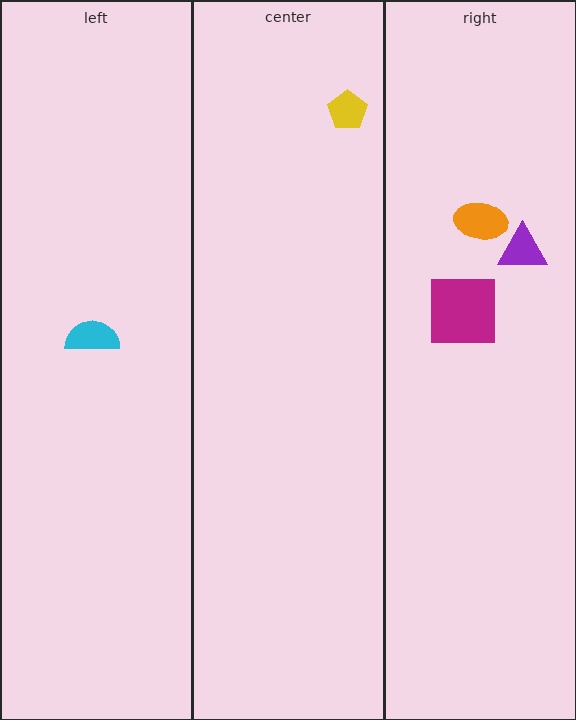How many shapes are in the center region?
1.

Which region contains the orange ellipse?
The right region.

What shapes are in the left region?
The cyan semicircle.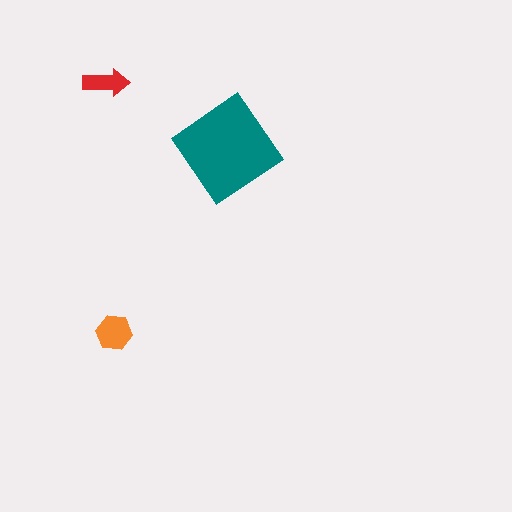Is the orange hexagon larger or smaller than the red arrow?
Larger.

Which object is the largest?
The teal diamond.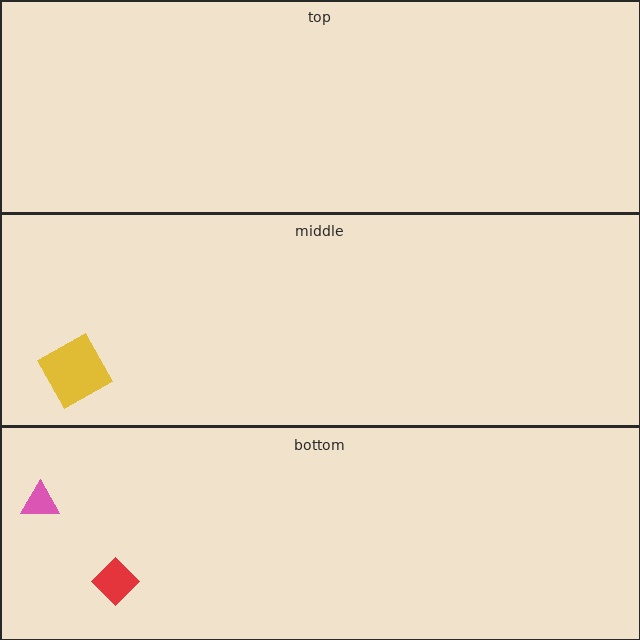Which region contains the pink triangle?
The bottom region.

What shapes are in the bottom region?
The red diamond, the pink triangle.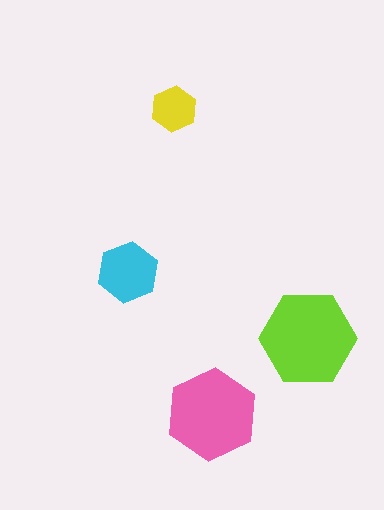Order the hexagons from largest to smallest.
the lime one, the pink one, the cyan one, the yellow one.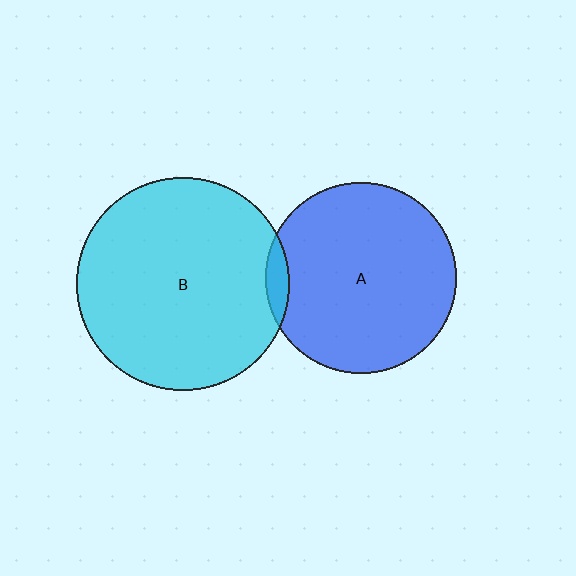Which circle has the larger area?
Circle B (cyan).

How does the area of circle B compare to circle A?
Approximately 1.2 times.